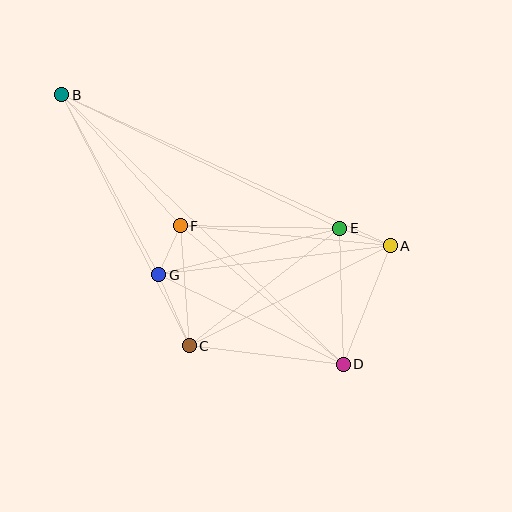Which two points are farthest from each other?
Points B and D are farthest from each other.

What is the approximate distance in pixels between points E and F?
The distance between E and F is approximately 160 pixels.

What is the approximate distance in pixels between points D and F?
The distance between D and F is approximately 214 pixels.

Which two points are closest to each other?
Points F and G are closest to each other.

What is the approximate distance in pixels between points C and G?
The distance between C and G is approximately 77 pixels.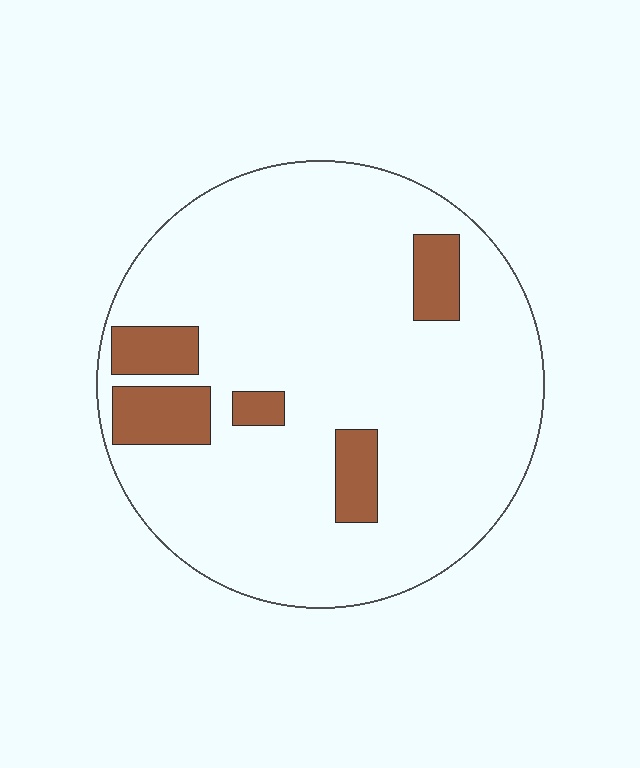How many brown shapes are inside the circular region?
5.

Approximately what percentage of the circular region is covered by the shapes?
Approximately 15%.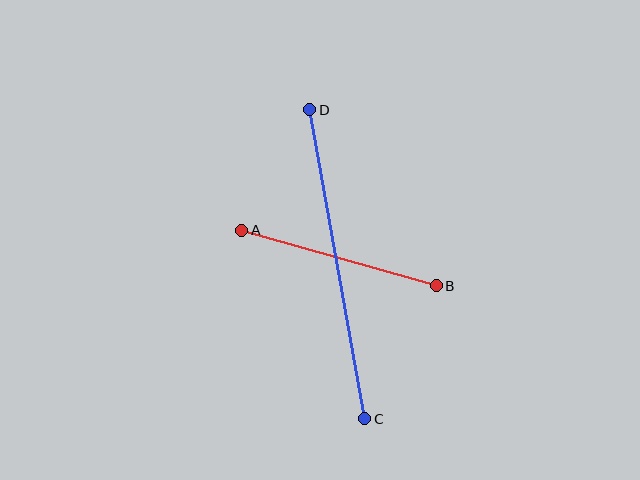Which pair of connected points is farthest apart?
Points C and D are farthest apart.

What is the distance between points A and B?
The distance is approximately 202 pixels.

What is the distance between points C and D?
The distance is approximately 314 pixels.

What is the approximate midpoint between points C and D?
The midpoint is at approximately (337, 264) pixels.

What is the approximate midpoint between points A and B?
The midpoint is at approximately (339, 258) pixels.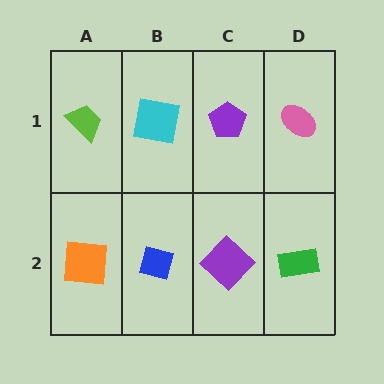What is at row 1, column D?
A pink ellipse.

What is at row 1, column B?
A cyan square.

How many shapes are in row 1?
4 shapes.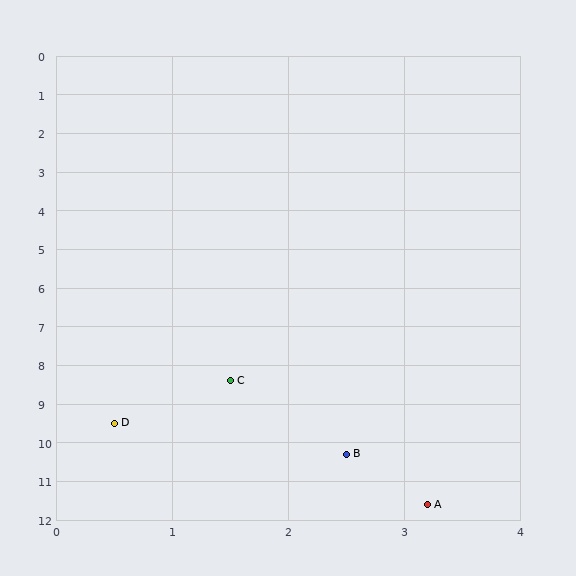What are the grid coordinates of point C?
Point C is at approximately (1.5, 8.4).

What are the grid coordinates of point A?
Point A is at approximately (3.2, 11.6).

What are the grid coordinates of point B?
Point B is at approximately (2.5, 10.3).